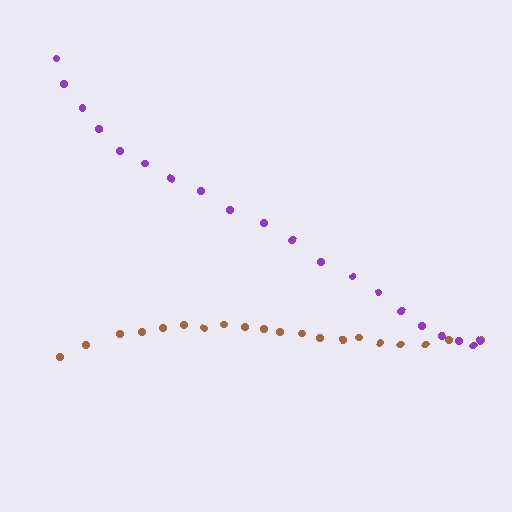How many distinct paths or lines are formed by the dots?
There are 2 distinct paths.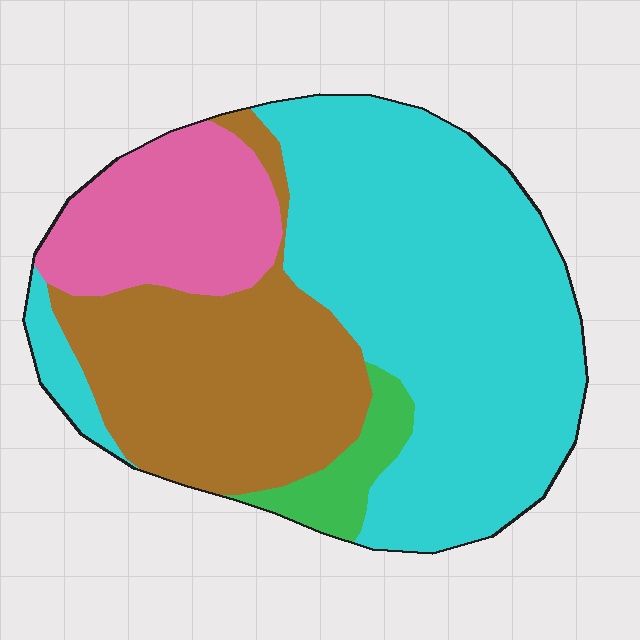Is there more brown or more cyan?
Cyan.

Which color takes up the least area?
Green, at roughly 5%.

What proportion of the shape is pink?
Pink covers roughly 15% of the shape.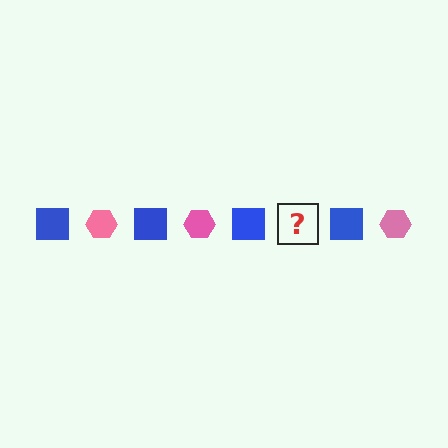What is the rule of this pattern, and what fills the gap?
The rule is that the pattern alternates between blue square and pink hexagon. The gap should be filled with a pink hexagon.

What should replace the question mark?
The question mark should be replaced with a pink hexagon.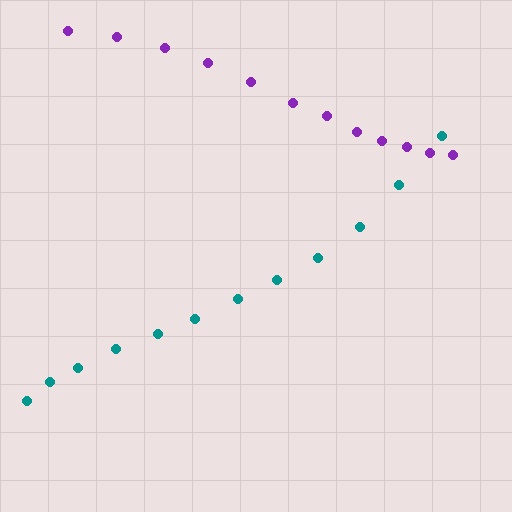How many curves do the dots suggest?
There are 2 distinct paths.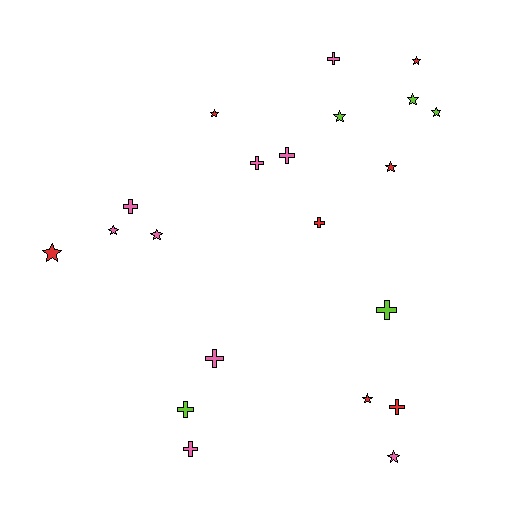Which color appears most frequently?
Pink, with 9 objects.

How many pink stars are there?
There are 3 pink stars.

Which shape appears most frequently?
Star, with 11 objects.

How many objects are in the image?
There are 21 objects.